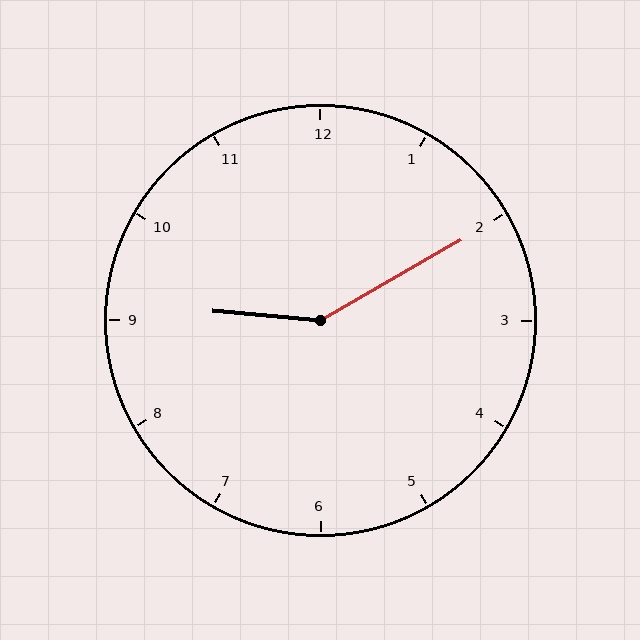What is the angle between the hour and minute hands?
Approximately 145 degrees.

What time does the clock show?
9:10.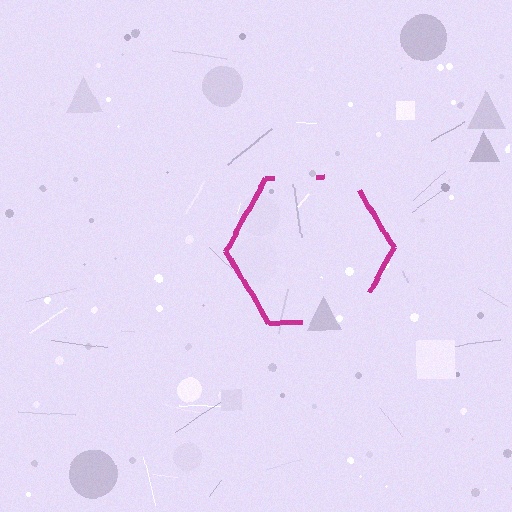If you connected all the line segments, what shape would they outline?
They would outline a hexagon.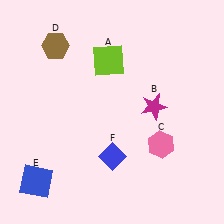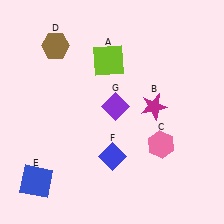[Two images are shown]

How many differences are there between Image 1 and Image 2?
There is 1 difference between the two images.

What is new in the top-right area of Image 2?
A purple diamond (G) was added in the top-right area of Image 2.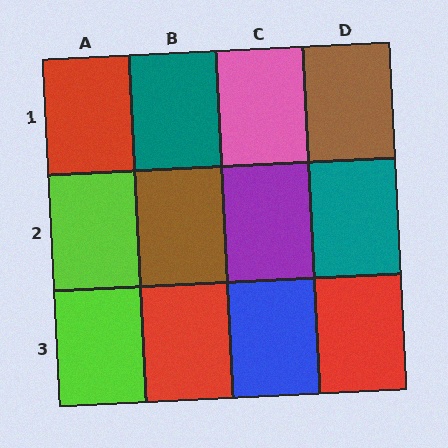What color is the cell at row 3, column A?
Lime.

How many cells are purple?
1 cell is purple.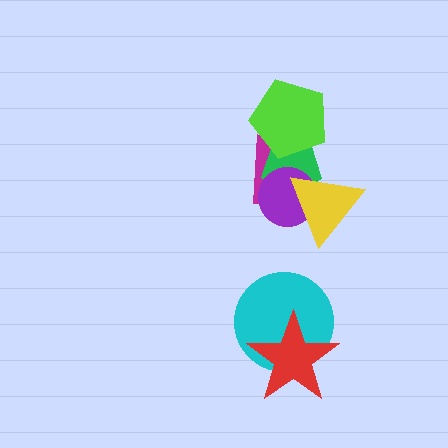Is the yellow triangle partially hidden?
No, no other shape covers it.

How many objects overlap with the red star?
1 object overlaps with the red star.